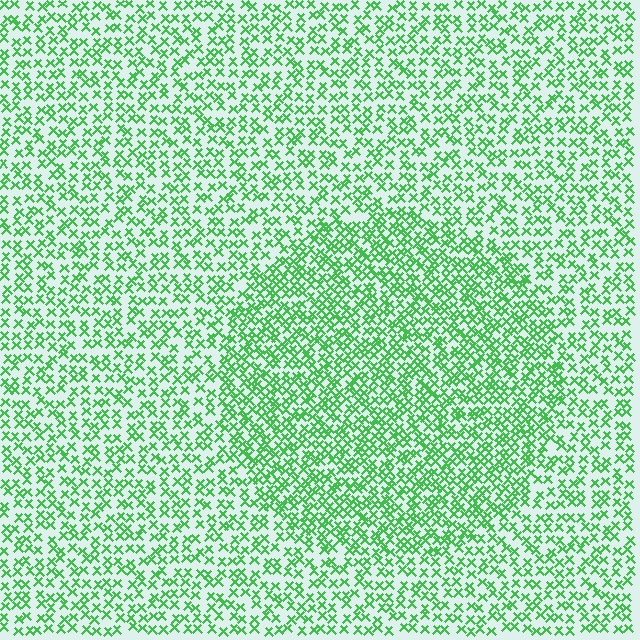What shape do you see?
I see a circle.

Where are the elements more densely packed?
The elements are more densely packed inside the circle boundary.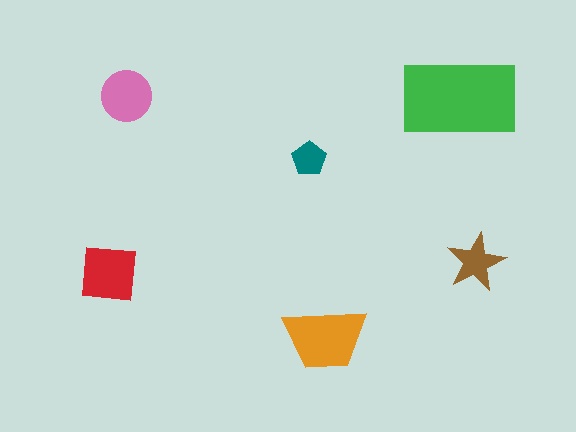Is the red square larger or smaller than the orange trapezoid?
Smaller.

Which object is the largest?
The green rectangle.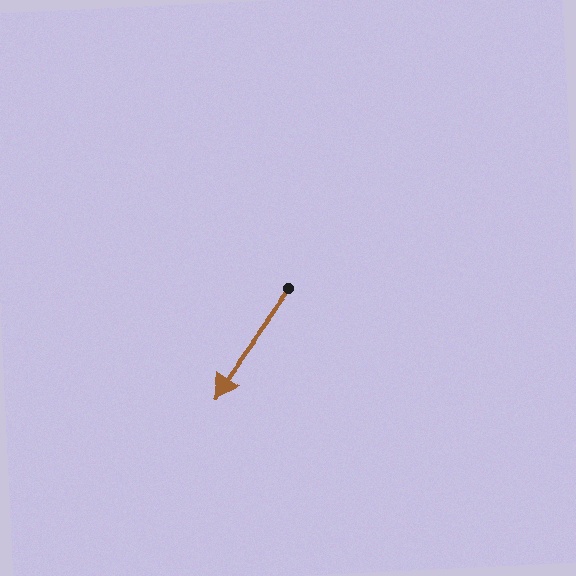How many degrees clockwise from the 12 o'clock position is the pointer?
Approximately 216 degrees.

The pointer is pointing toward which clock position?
Roughly 7 o'clock.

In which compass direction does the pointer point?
Southwest.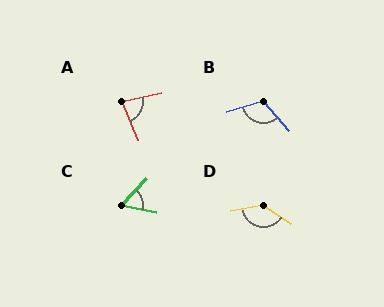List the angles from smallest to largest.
C (58°), A (80°), B (116°), D (135°).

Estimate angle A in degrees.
Approximately 80 degrees.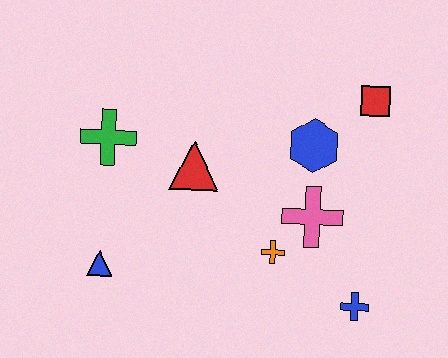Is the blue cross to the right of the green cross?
Yes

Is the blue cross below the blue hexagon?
Yes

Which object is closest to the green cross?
The red triangle is closest to the green cross.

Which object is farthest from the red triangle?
The blue cross is farthest from the red triangle.